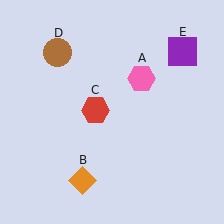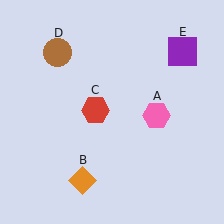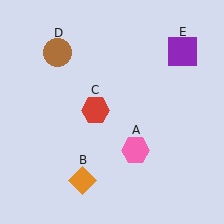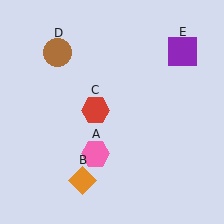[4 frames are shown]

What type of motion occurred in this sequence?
The pink hexagon (object A) rotated clockwise around the center of the scene.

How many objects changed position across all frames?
1 object changed position: pink hexagon (object A).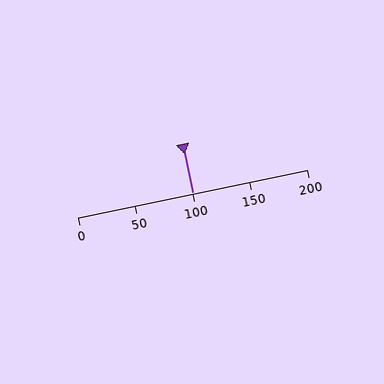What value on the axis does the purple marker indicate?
The marker indicates approximately 100.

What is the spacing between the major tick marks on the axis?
The major ticks are spaced 50 apart.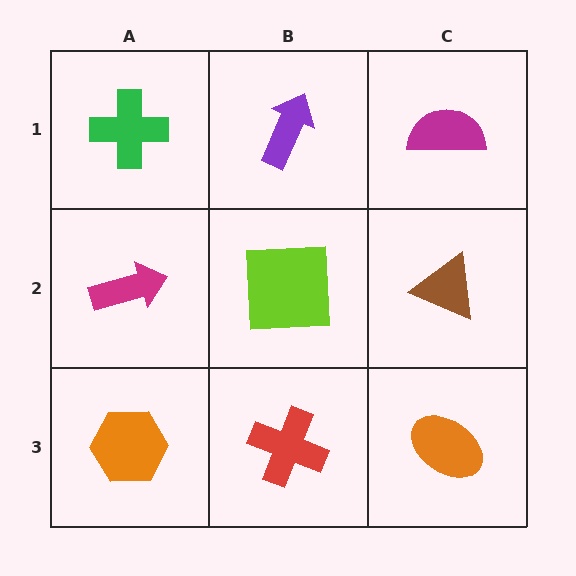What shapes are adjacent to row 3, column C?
A brown triangle (row 2, column C), a red cross (row 3, column B).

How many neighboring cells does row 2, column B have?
4.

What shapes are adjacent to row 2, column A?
A green cross (row 1, column A), an orange hexagon (row 3, column A), a lime square (row 2, column B).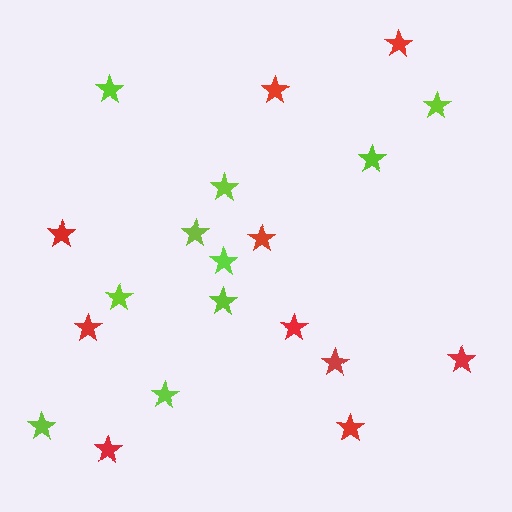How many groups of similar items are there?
There are 2 groups: one group of lime stars (10) and one group of red stars (10).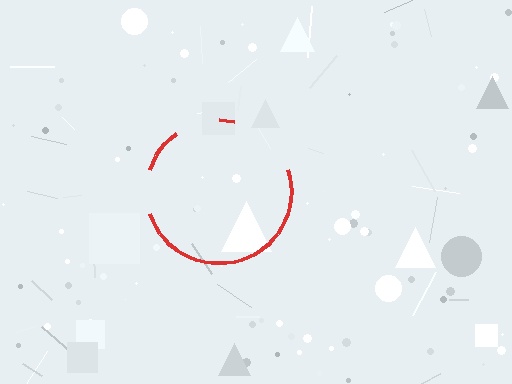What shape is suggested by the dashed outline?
The dashed outline suggests a circle.